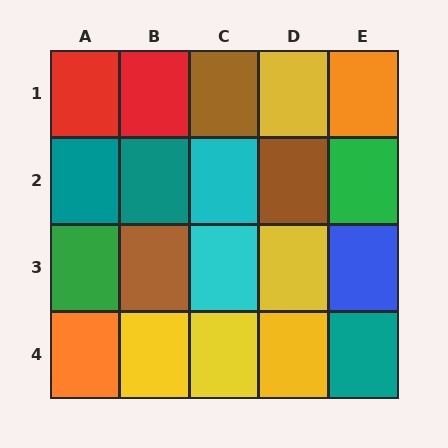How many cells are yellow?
5 cells are yellow.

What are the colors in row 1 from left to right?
Red, red, brown, yellow, orange.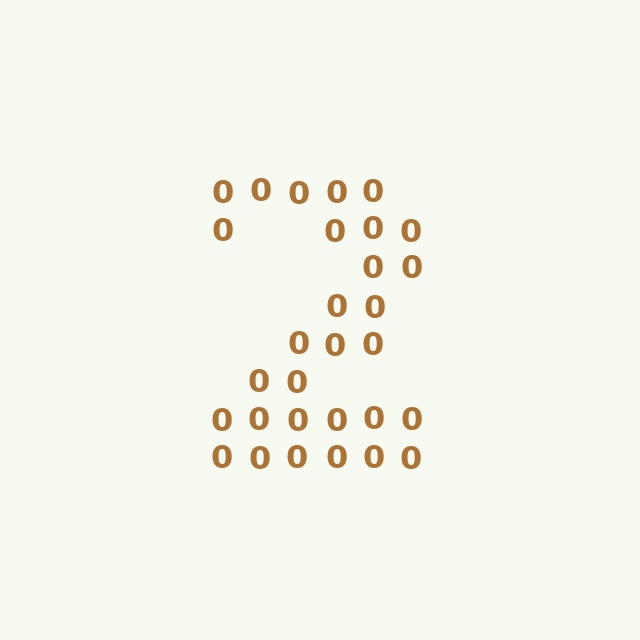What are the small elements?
The small elements are digit 0's.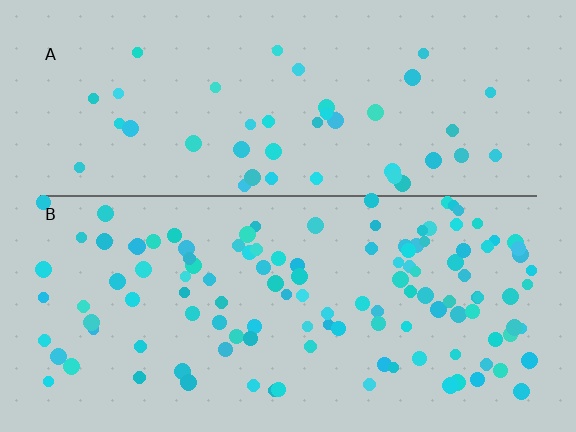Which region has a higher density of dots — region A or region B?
B (the bottom).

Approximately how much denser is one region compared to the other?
Approximately 2.7× — region B over region A.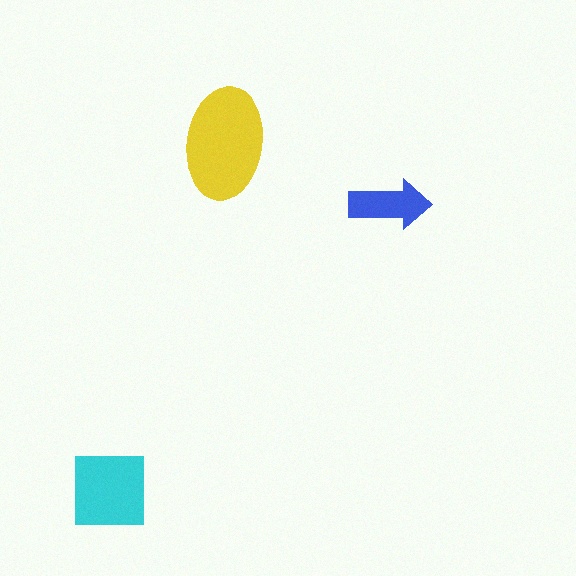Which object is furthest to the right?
The blue arrow is rightmost.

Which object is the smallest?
The blue arrow.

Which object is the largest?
The yellow ellipse.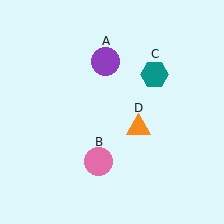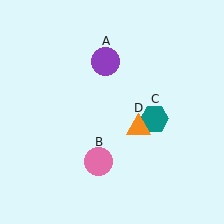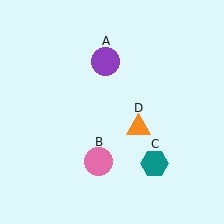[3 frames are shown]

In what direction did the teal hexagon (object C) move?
The teal hexagon (object C) moved down.